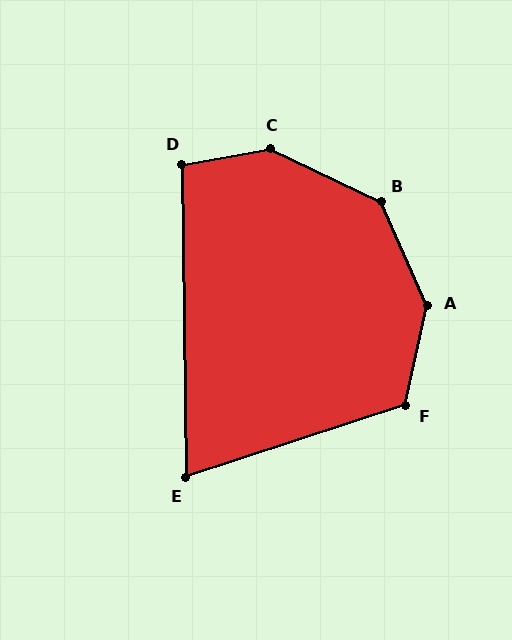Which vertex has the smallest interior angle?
E, at approximately 73 degrees.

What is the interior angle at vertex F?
Approximately 121 degrees (obtuse).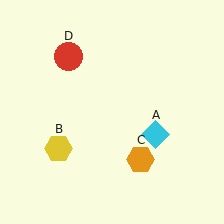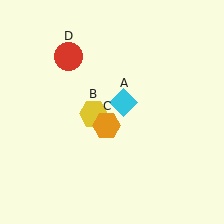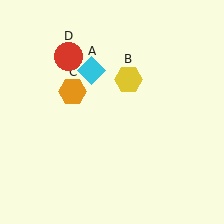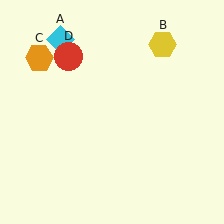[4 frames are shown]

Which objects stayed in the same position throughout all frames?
Red circle (object D) remained stationary.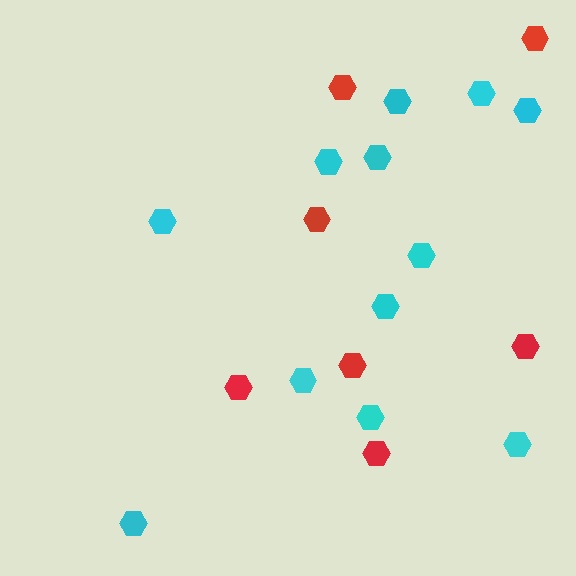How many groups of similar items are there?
There are 2 groups: one group of cyan hexagons (12) and one group of red hexagons (7).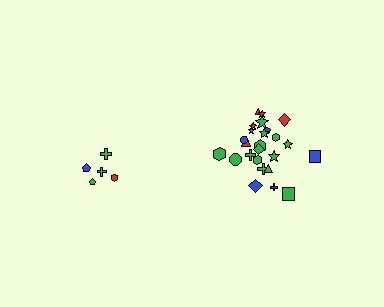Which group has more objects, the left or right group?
The right group.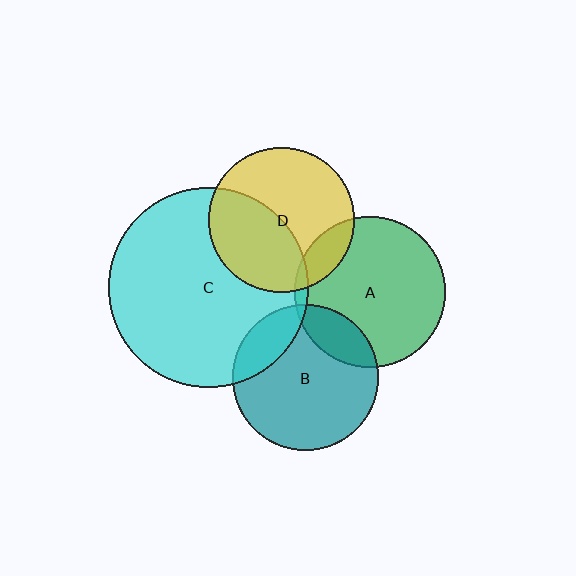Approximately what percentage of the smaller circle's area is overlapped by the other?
Approximately 15%.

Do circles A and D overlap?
Yes.